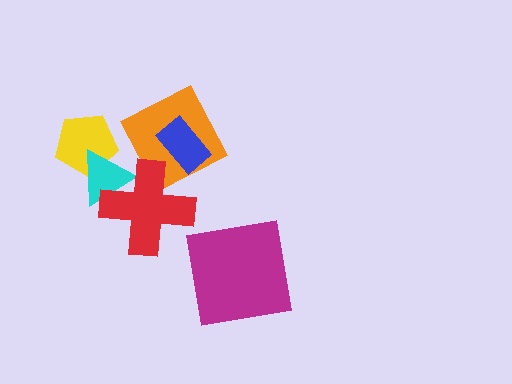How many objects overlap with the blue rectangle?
1 object overlaps with the blue rectangle.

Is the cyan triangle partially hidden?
Yes, it is partially covered by another shape.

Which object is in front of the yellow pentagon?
The cyan triangle is in front of the yellow pentagon.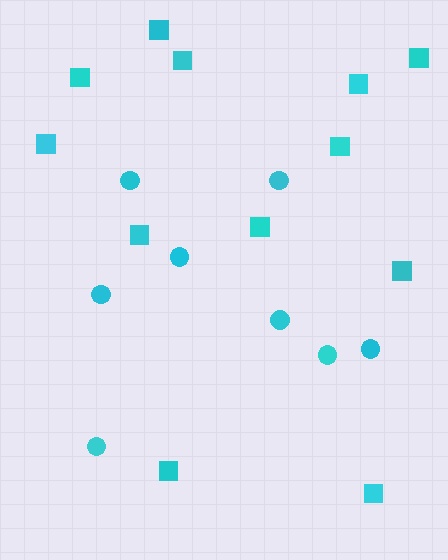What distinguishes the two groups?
There are 2 groups: one group of circles (8) and one group of squares (12).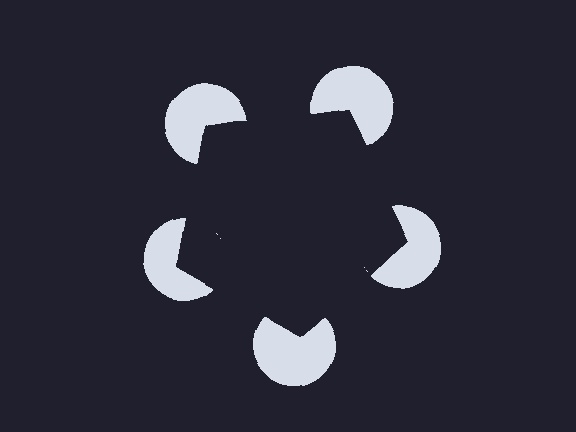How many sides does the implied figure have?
5 sides.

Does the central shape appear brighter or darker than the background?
It typically appears slightly darker than the background, even though no actual brightness change is drawn.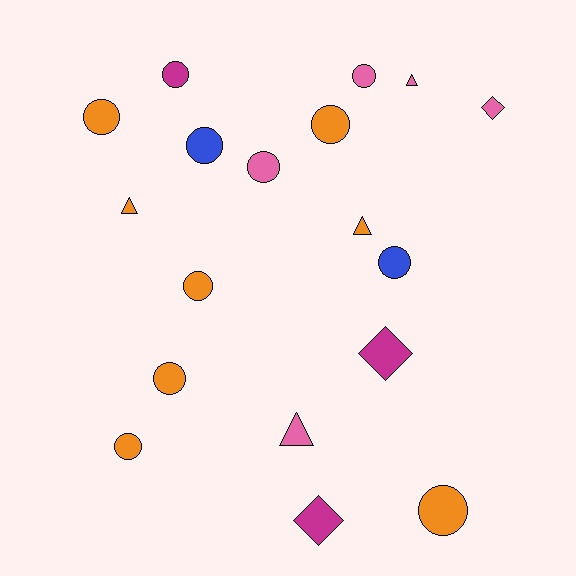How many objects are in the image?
There are 18 objects.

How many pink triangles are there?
There are 2 pink triangles.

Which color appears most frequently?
Orange, with 8 objects.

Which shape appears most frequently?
Circle, with 11 objects.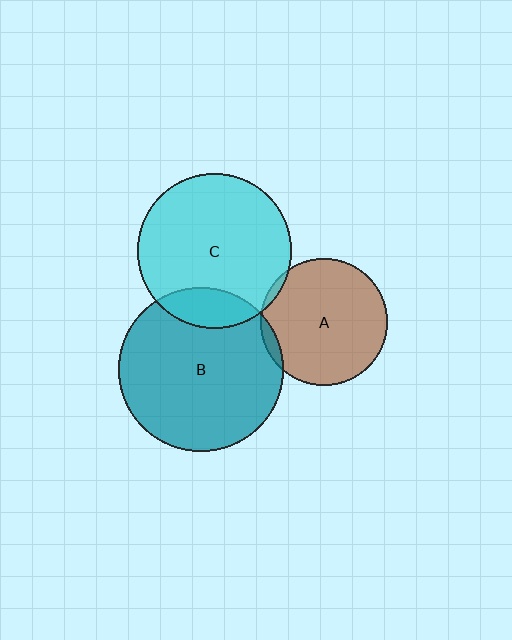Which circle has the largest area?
Circle B (teal).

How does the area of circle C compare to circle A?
Approximately 1.5 times.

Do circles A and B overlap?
Yes.